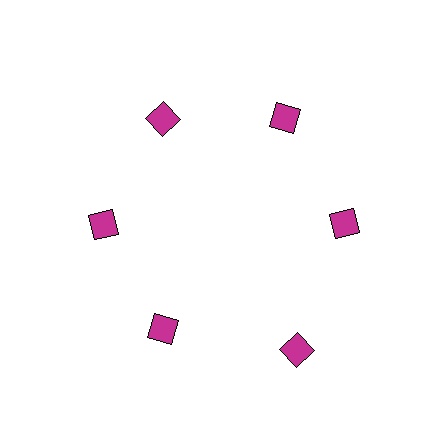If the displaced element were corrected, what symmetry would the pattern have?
It would have 6-fold rotational symmetry — the pattern would map onto itself every 60 degrees.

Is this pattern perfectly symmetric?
No. The 6 magenta squares are arranged in a ring, but one element near the 5 o'clock position is pushed outward from the center, breaking the 6-fold rotational symmetry.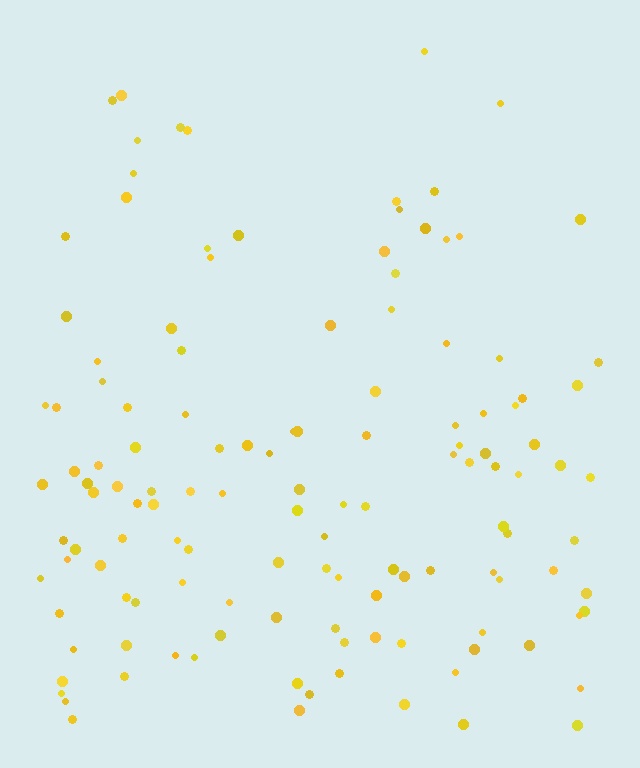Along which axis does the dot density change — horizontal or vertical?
Vertical.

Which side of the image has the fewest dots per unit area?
The top.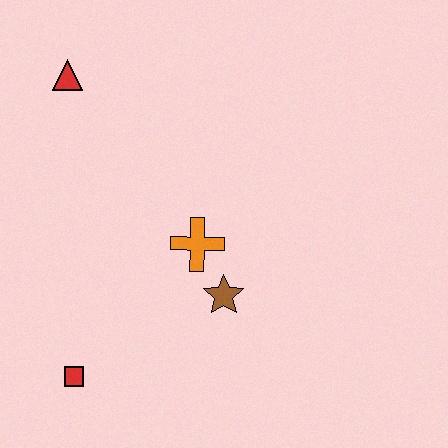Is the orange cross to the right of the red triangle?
Yes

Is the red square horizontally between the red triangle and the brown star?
Yes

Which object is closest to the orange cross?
The brown star is closest to the orange cross.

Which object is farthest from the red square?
The red triangle is farthest from the red square.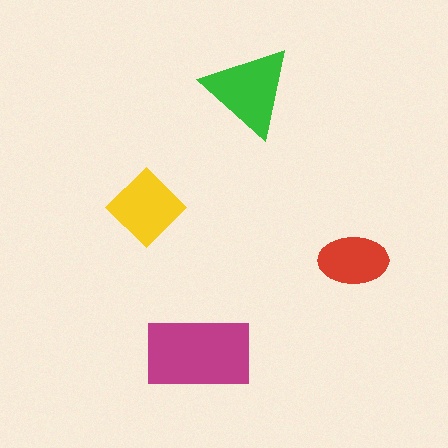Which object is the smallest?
The red ellipse.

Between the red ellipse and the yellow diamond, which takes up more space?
The yellow diamond.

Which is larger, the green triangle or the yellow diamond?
The green triangle.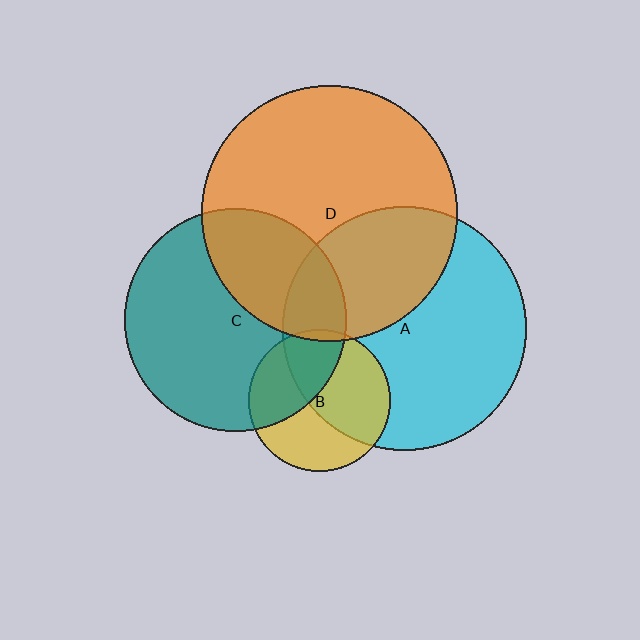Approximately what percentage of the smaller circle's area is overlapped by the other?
Approximately 20%.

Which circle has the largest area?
Circle D (orange).